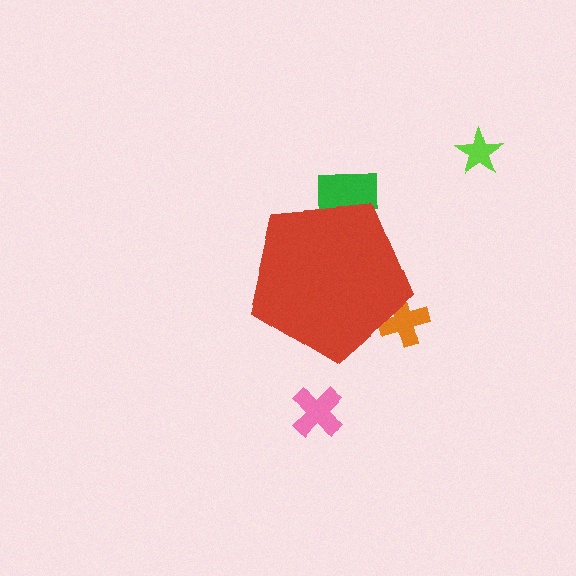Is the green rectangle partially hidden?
Yes, the green rectangle is partially hidden behind the red pentagon.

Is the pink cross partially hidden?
No, the pink cross is fully visible.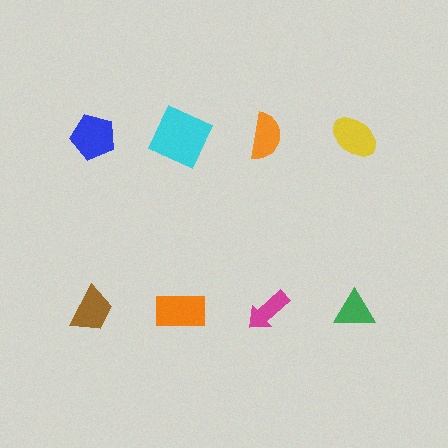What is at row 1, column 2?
A cyan square.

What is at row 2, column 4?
A green triangle.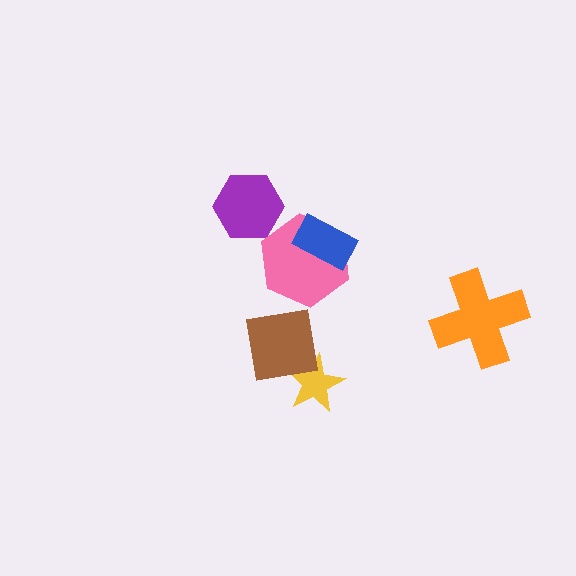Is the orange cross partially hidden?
No, no other shape covers it.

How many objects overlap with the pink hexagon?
1 object overlaps with the pink hexagon.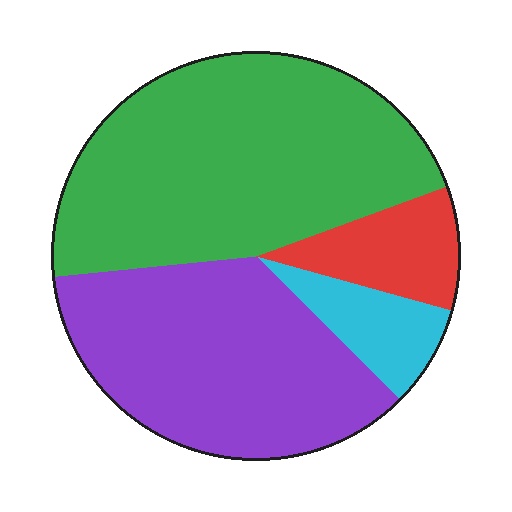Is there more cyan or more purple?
Purple.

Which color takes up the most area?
Green, at roughly 45%.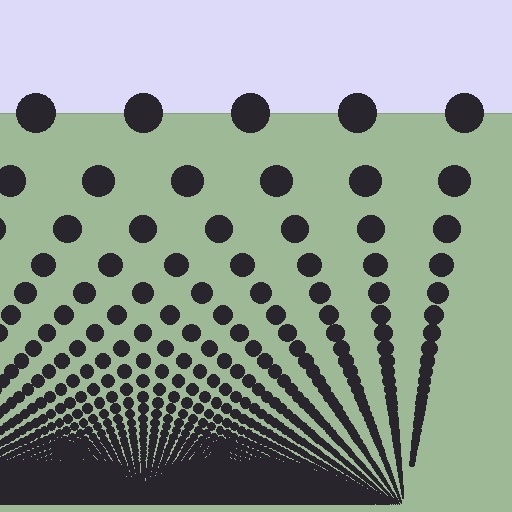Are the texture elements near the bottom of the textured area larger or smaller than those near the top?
Smaller. The gradient is inverted — elements near the bottom are smaller and denser.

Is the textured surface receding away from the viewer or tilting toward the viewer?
The surface appears to tilt toward the viewer. Texture elements get larger and sparser toward the top.